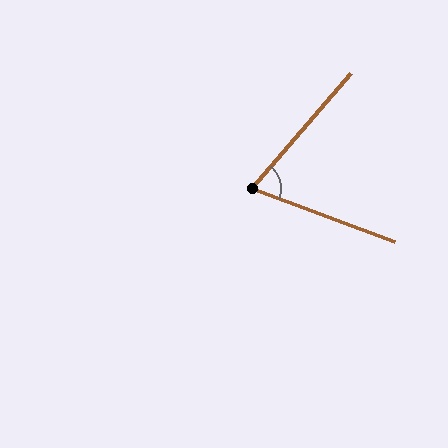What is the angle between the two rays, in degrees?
Approximately 70 degrees.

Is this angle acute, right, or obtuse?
It is acute.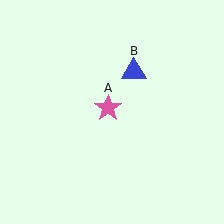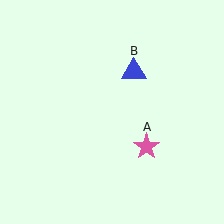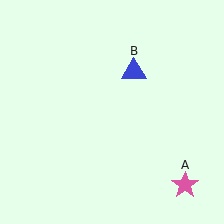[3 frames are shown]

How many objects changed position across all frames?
1 object changed position: pink star (object A).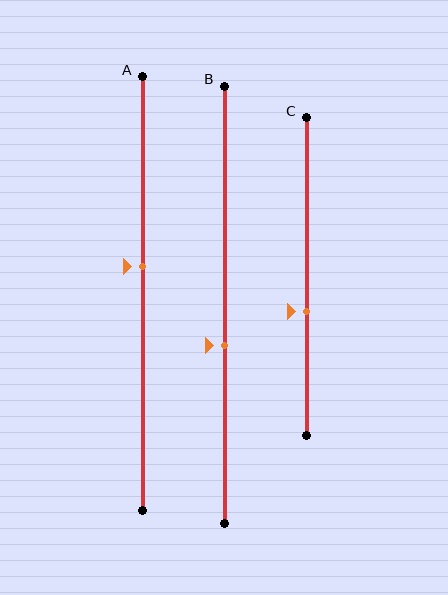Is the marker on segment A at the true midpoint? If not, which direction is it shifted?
No, the marker on segment A is shifted upward by about 6% of the segment length.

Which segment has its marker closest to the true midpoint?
Segment A has its marker closest to the true midpoint.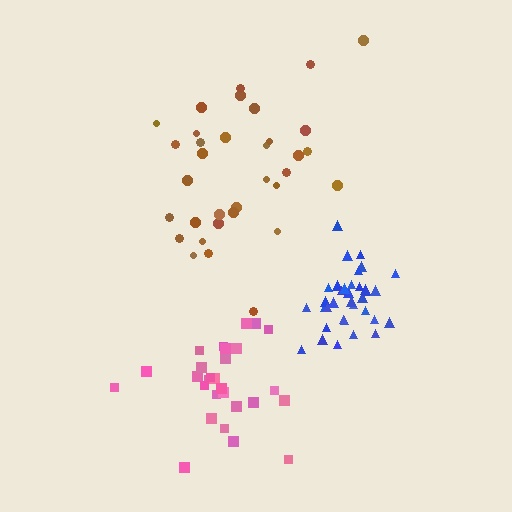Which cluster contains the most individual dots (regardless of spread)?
Blue (35).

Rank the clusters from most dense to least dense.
blue, pink, brown.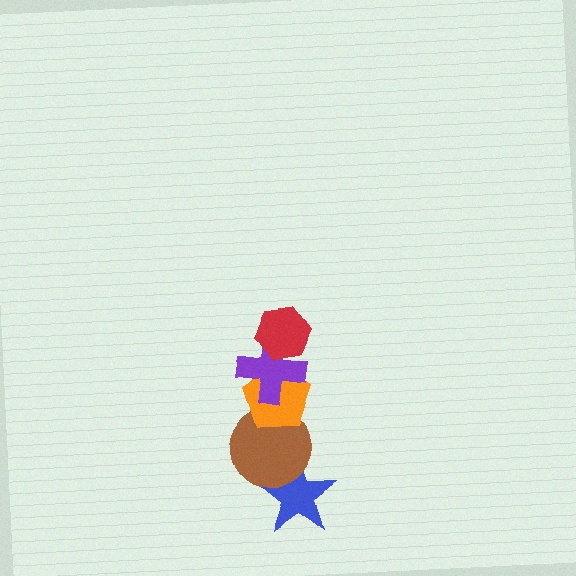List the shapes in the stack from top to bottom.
From top to bottom: the red hexagon, the purple cross, the orange pentagon, the brown circle, the blue star.